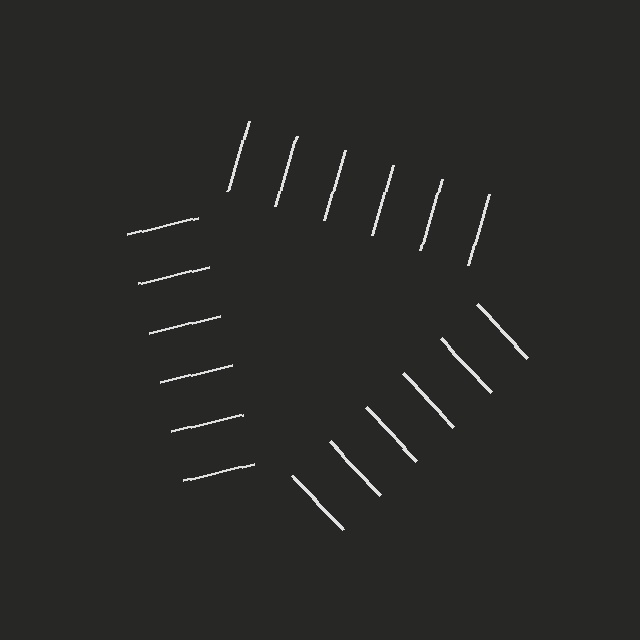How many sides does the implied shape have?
3 sides — the line-ends trace a triangle.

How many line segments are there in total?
18 — 6 along each of the 3 edges.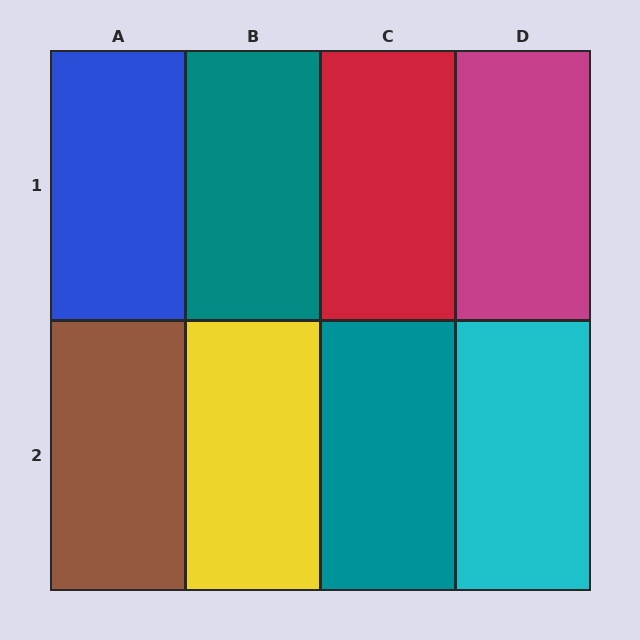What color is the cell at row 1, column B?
Teal.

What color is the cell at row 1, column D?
Magenta.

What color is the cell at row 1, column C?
Red.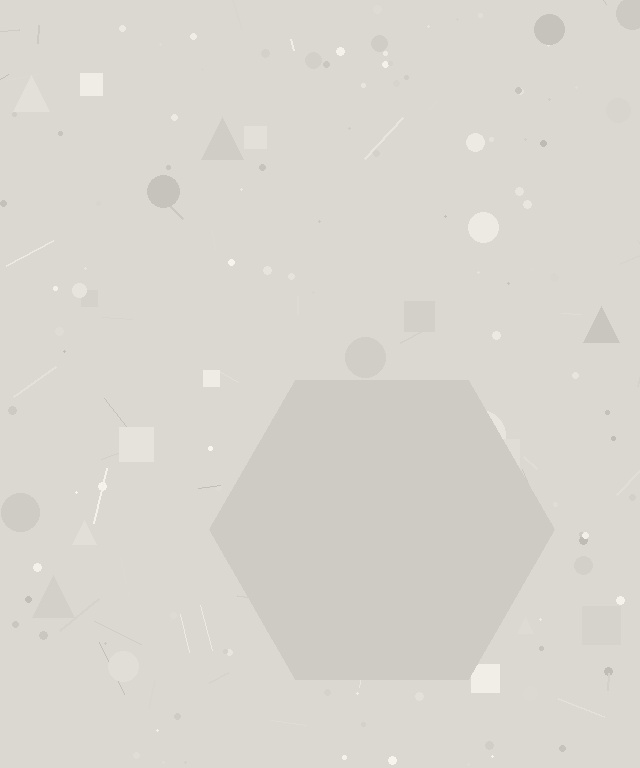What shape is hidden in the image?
A hexagon is hidden in the image.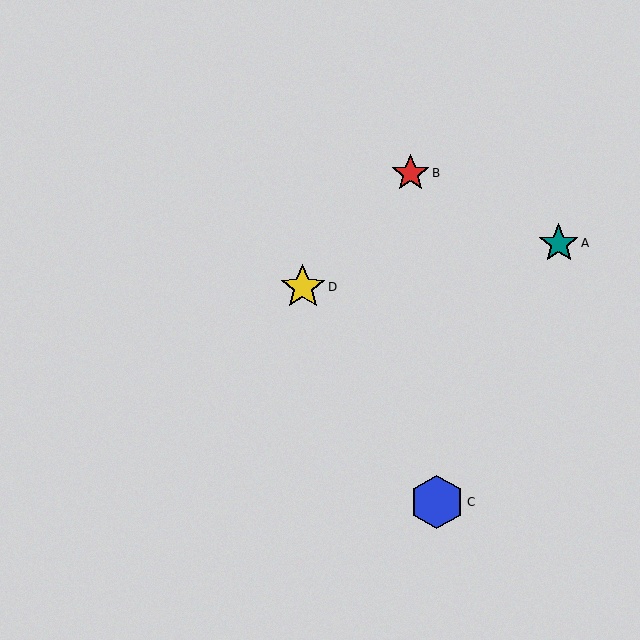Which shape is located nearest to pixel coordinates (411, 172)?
The red star (labeled B) at (410, 173) is nearest to that location.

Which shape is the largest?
The blue hexagon (labeled C) is the largest.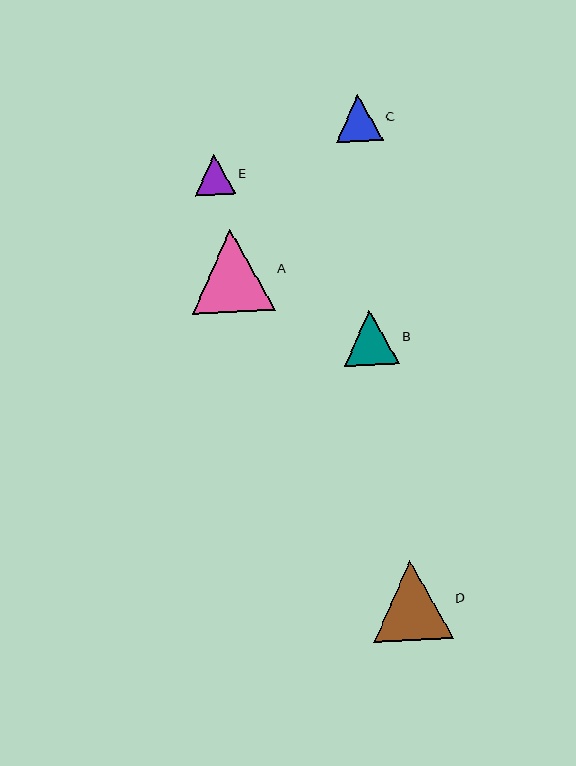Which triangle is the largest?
Triangle A is the largest with a size of approximately 83 pixels.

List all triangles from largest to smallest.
From largest to smallest: A, D, B, C, E.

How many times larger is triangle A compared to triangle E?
Triangle A is approximately 2.1 times the size of triangle E.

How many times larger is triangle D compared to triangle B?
Triangle D is approximately 1.4 times the size of triangle B.